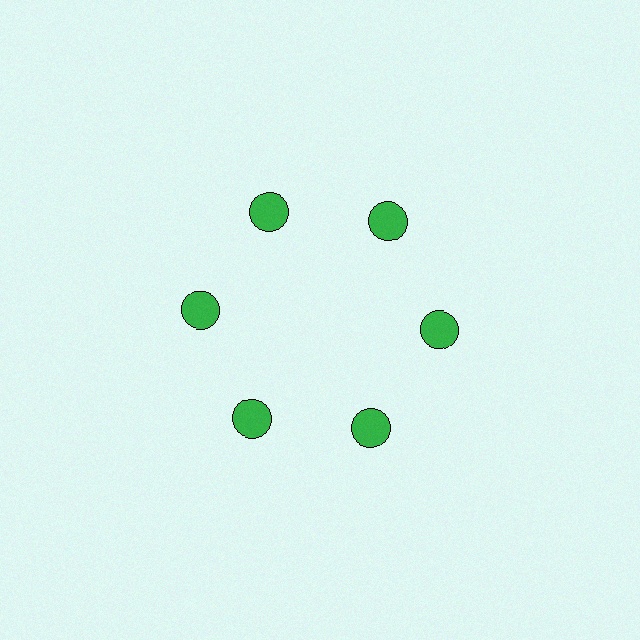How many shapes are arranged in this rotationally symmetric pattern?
There are 6 shapes, arranged in 6 groups of 1.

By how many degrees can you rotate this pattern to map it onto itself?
The pattern maps onto itself every 60 degrees of rotation.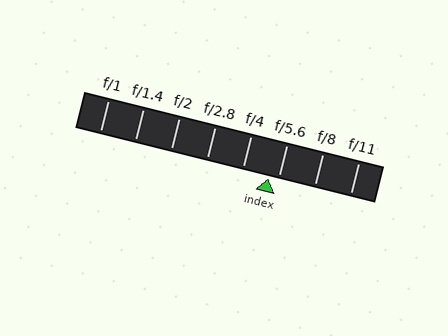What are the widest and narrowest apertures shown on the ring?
The widest aperture shown is f/1 and the narrowest is f/11.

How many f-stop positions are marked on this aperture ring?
There are 8 f-stop positions marked.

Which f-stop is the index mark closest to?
The index mark is closest to f/5.6.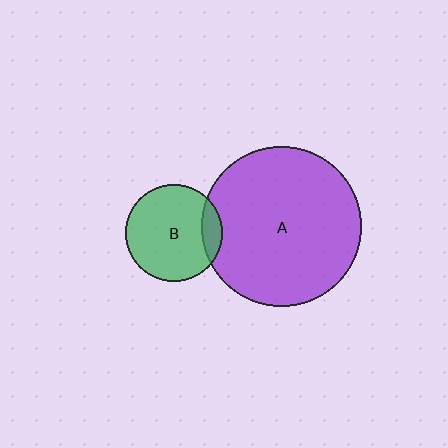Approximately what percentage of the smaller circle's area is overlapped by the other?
Approximately 15%.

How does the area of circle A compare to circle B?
Approximately 2.7 times.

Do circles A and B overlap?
Yes.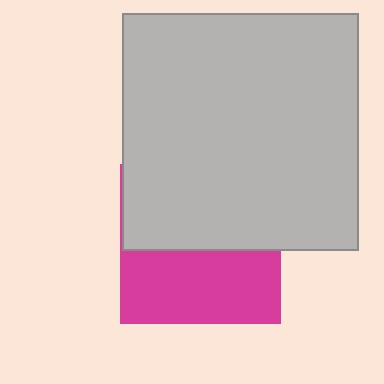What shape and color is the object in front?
The object in front is a light gray square.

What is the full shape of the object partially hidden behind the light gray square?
The partially hidden object is a magenta square.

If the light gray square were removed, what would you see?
You would see the complete magenta square.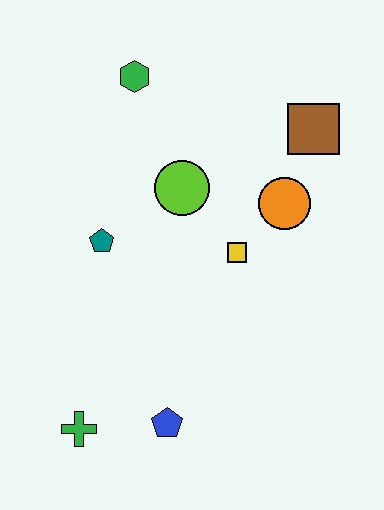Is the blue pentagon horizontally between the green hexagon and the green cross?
No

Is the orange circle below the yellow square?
No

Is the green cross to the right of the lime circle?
No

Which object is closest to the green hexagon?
The lime circle is closest to the green hexagon.